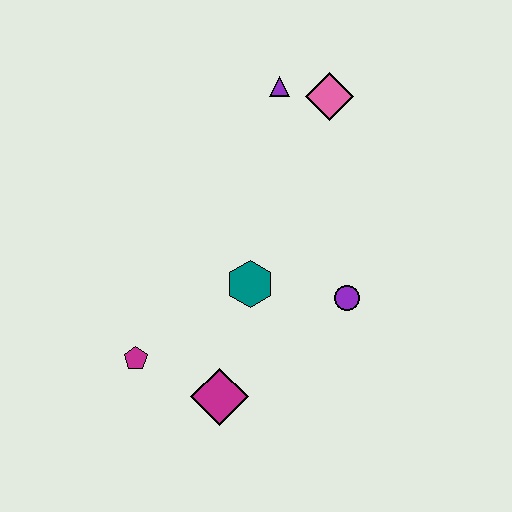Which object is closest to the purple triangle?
The pink diamond is closest to the purple triangle.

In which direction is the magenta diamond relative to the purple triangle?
The magenta diamond is below the purple triangle.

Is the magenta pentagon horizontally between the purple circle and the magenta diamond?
No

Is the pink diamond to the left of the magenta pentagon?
No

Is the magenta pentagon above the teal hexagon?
No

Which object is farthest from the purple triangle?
The magenta diamond is farthest from the purple triangle.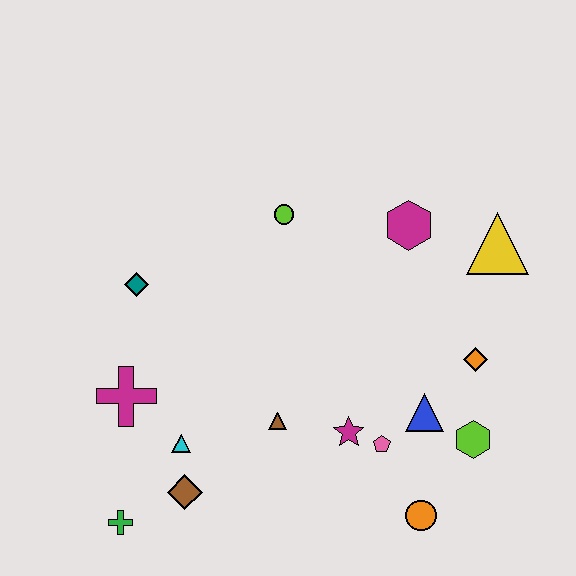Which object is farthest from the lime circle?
The green cross is farthest from the lime circle.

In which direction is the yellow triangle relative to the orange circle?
The yellow triangle is above the orange circle.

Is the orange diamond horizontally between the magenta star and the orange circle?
No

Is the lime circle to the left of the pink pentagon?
Yes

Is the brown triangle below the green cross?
No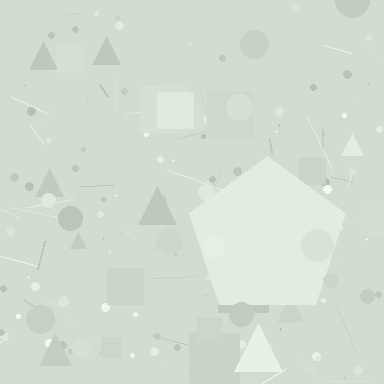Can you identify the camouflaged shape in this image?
The camouflaged shape is a pentagon.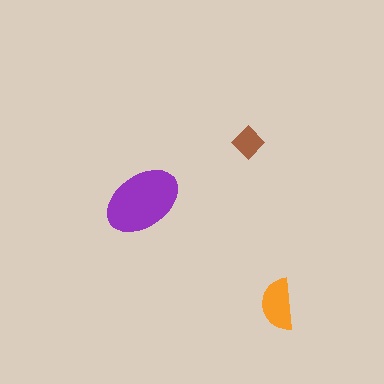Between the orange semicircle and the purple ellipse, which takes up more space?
The purple ellipse.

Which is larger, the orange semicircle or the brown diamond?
The orange semicircle.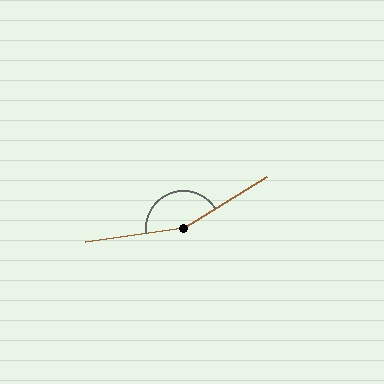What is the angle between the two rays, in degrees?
Approximately 156 degrees.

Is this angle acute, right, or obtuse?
It is obtuse.